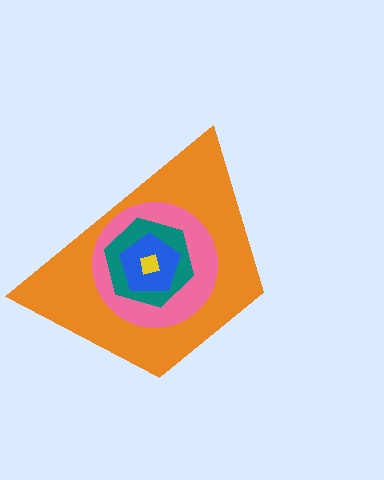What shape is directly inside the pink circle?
The teal hexagon.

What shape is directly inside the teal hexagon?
The blue pentagon.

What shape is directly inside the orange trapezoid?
The pink circle.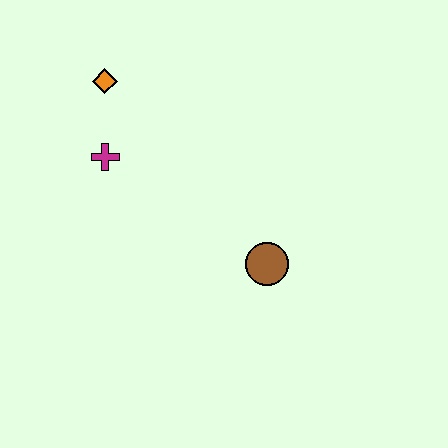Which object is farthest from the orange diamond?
The brown circle is farthest from the orange diamond.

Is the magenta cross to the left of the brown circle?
Yes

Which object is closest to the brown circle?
The magenta cross is closest to the brown circle.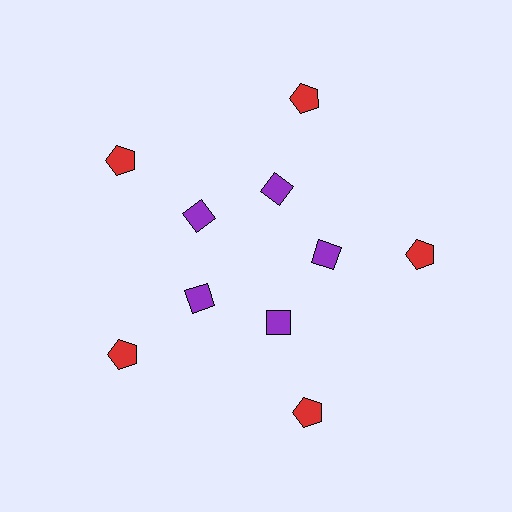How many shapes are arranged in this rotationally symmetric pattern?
There are 10 shapes, arranged in 5 groups of 2.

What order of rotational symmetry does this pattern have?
This pattern has 5-fold rotational symmetry.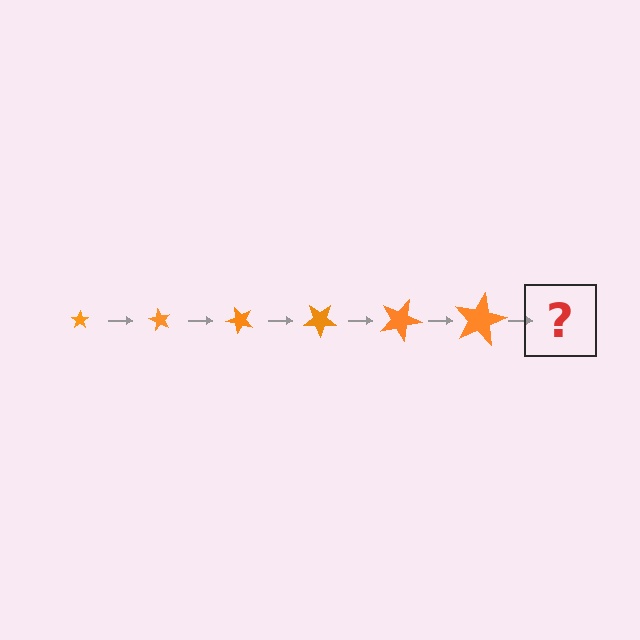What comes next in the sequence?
The next element should be a star, larger than the previous one and rotated 360 degrees from the start.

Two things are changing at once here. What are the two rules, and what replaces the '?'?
The two rules are that the star grows larger each step and it rotates 60 degrees each step. The '?' should be a star, larger than the previous one and rotated 360 degrees from the start.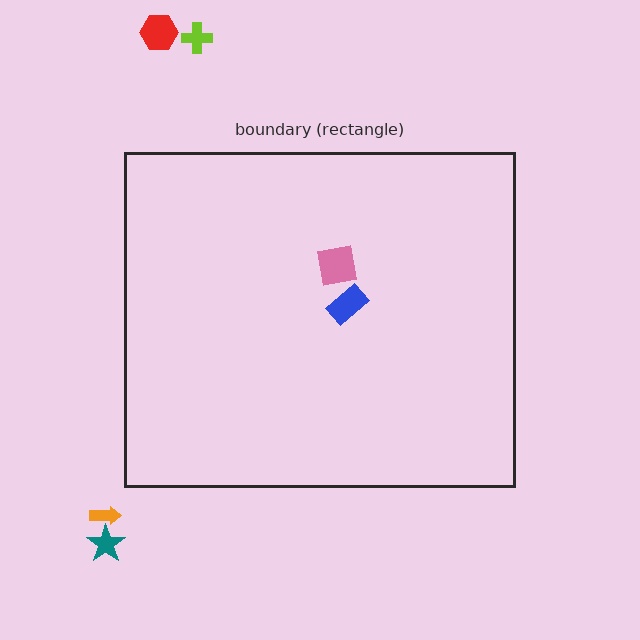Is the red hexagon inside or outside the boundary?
Outside.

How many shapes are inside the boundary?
2 inside, 4 outside.